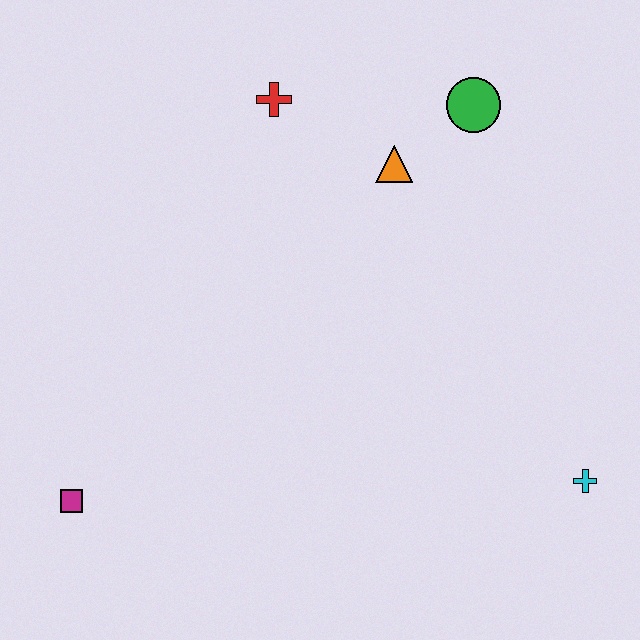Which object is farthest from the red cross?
The cyan cross is farthest from the red cross.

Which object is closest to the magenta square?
The red cross is closest to the magenta square.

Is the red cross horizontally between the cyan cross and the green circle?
No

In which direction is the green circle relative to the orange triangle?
The green circle is to the right of the orange triangle.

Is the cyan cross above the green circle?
No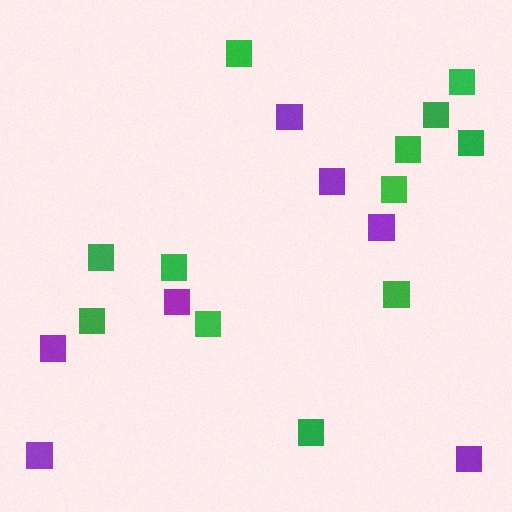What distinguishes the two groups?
There are 2 groups: one group of green squares (12) and one group of purple squares (7).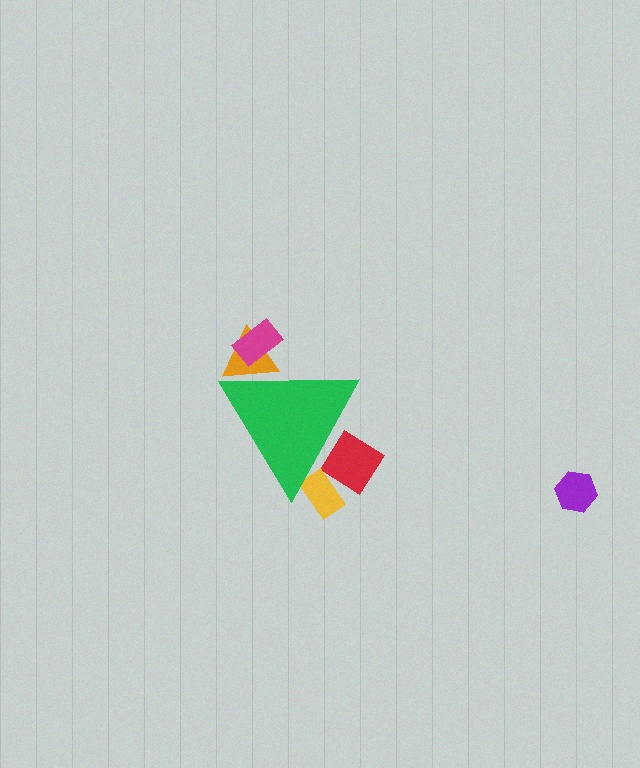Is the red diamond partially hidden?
Yes, the red diamond is partially hidden behind the green triangle.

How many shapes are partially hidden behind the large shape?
4 shapes are partially hidden.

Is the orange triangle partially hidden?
Yes, the orange triangle is partially hidden behind the green triangle.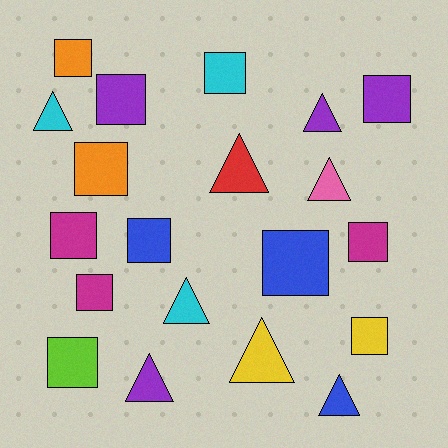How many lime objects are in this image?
There is 1 lime object.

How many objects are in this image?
There are 20 objects.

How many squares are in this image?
There are 12 squares.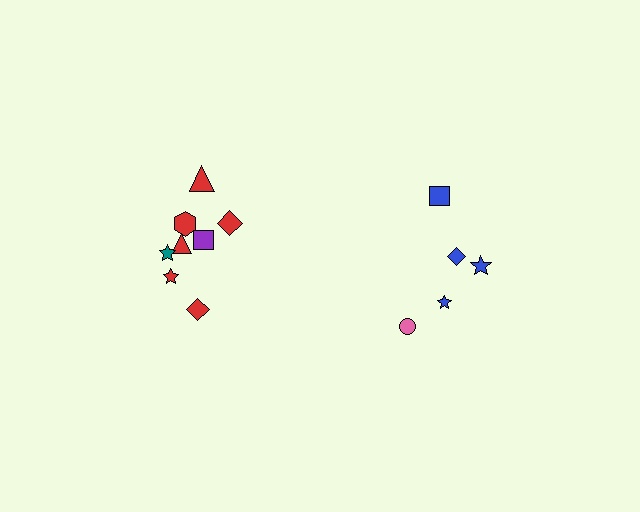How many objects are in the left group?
There are 8 objects.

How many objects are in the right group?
There are 5 objects.